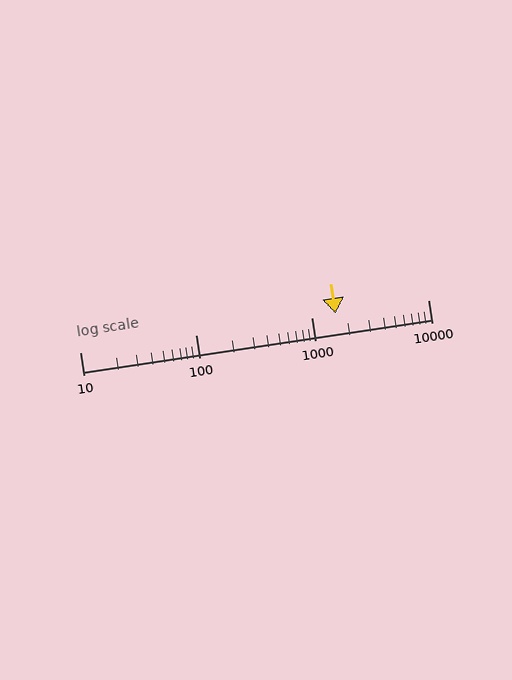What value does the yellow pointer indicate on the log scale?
The pointer indicates approximately 1600.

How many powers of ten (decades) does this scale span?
The scale spans 3 decades, from 10 to 10000.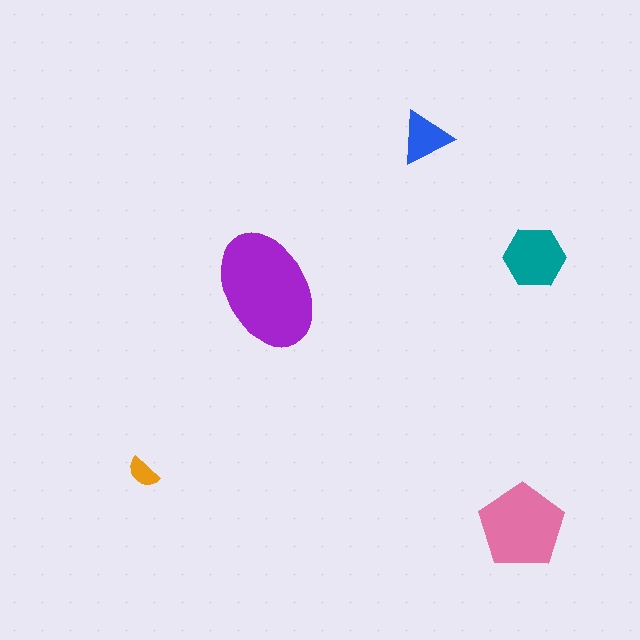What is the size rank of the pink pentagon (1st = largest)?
2nd.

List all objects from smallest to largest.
The orange semicircle, the blue triangle, the teal hexagon, the pink pentagon, the purple ellipse.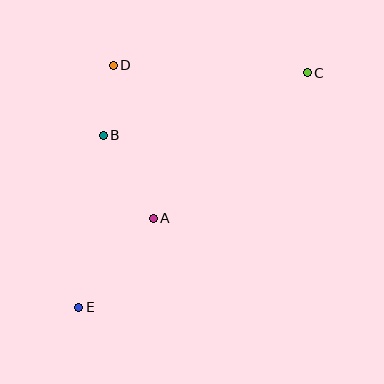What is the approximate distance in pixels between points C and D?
The distance between C and D is approximately 194 pixels.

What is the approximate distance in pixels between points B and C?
The distance between B and C is approximately 213 pixels.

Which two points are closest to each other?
Points B and D are closest to each other.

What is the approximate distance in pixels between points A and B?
The distance between A and B is approximately 97 pixels.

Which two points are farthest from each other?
Points C and E are farthest from each other.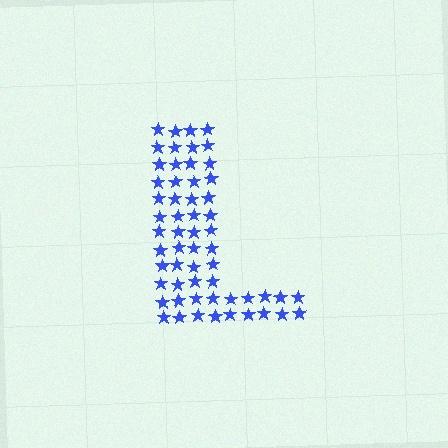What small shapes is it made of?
It is made of small stars.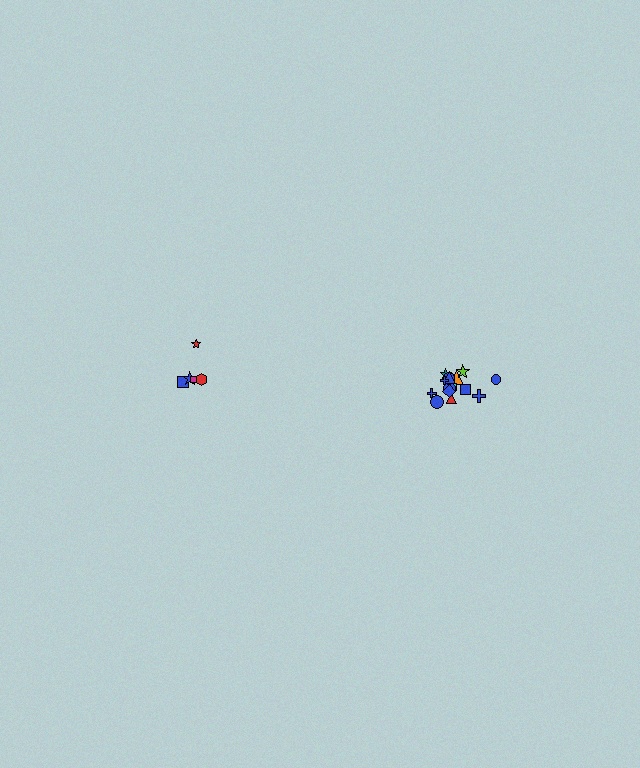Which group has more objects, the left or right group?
The right group.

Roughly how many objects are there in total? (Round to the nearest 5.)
Roughly 20 objects in total.